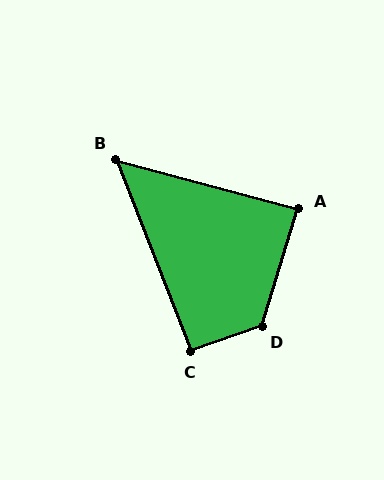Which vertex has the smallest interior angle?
B, at approximately 54 degrees.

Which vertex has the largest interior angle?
D, at approximately 126 degrees.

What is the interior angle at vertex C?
Approximately 92 degrees (approximately right).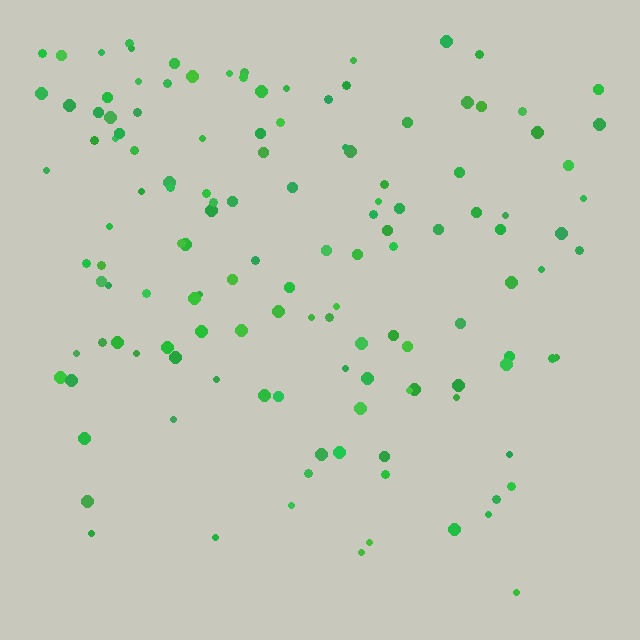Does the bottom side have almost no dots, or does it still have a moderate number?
Still a moderate number, just noticeably fewer than the top.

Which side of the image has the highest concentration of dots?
The top.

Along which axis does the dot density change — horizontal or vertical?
Vertical.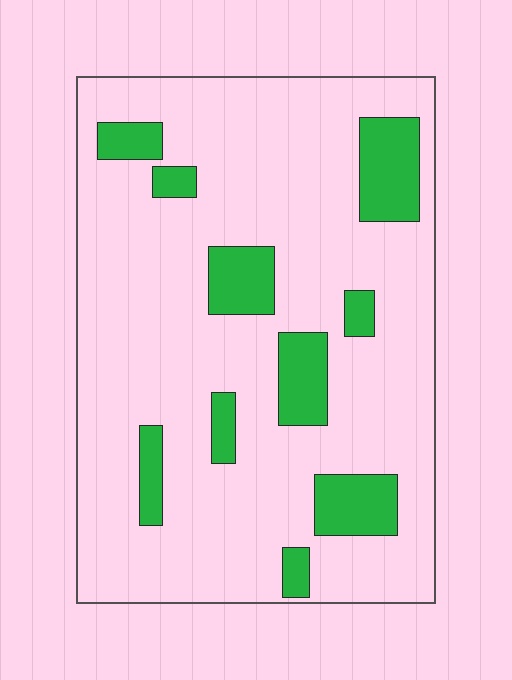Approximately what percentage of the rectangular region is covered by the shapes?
Approximately 15%.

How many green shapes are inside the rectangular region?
10.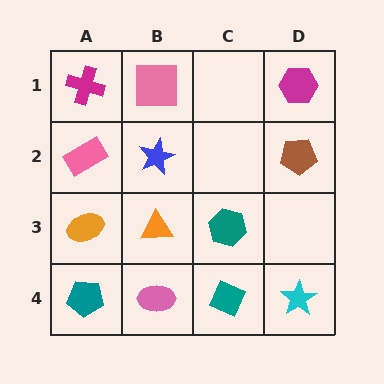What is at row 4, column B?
A pink ellipse.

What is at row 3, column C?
A teal hexagon.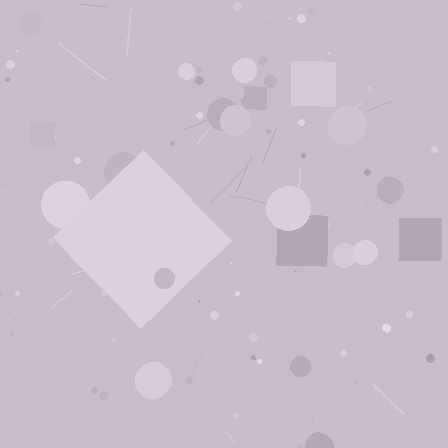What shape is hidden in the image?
A diamond is hidden in the image.